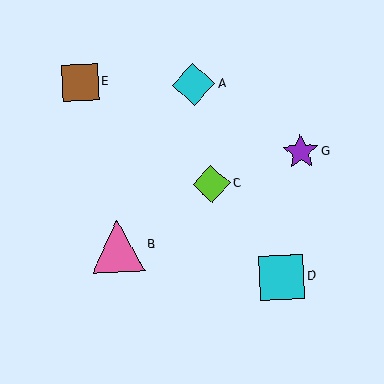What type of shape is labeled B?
Shape B is a pink triangle.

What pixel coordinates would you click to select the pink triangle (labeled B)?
Click at (118, 246) to select the pink triangle B.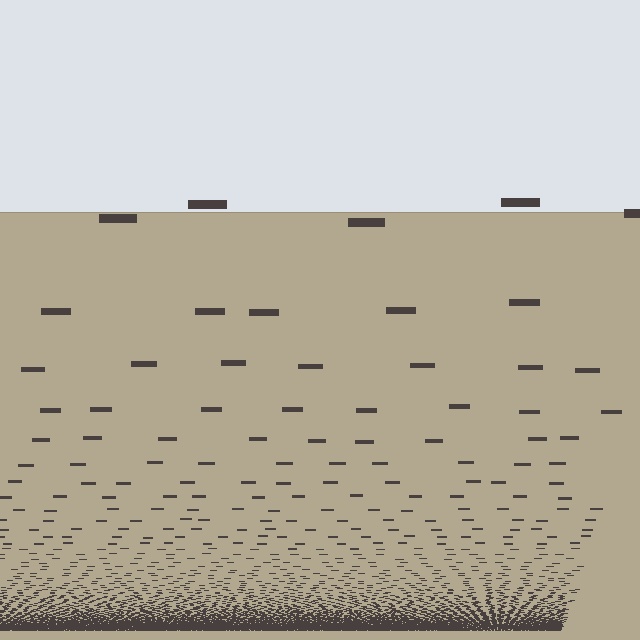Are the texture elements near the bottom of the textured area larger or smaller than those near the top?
Smaller. The gradient is inverted — elements near the bottom are smaller and denser.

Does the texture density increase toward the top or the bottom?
Density increases toward the bottom.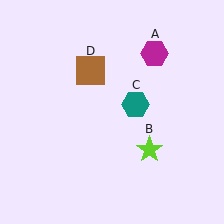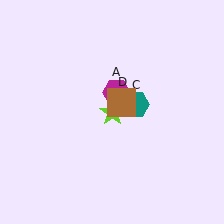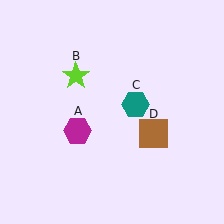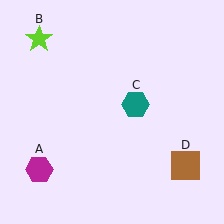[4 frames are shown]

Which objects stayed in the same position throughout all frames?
Teal hexagon (object C) remained stationary.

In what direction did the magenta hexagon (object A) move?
The magenta hexagon (object A) moved down and to the left.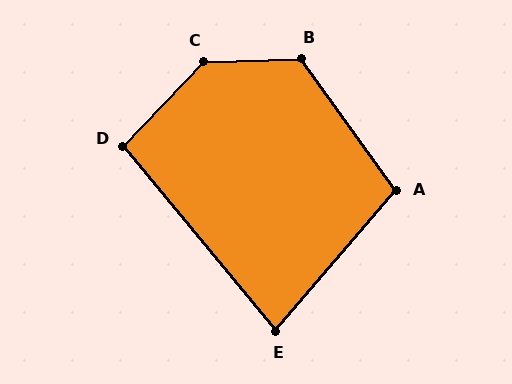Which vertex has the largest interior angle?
C, at approximately 135 degrees.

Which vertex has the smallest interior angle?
E, at approximately 80 degrees.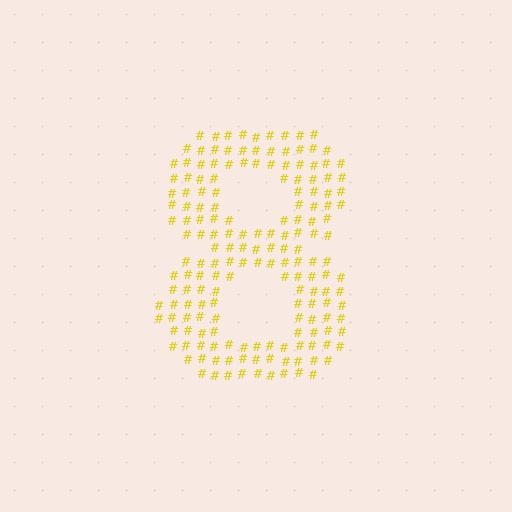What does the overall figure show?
The overall figure shows the digit 8.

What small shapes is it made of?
It is made of small hash symbols.